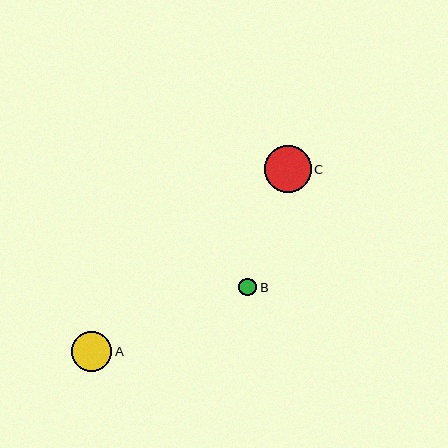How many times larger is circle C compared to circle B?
Circle C is approximately 2.6 times the size of circle B.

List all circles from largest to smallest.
From largest to smallest: C, A, B.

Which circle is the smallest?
Circle B is the smallest with a size of approximately 18 pixels.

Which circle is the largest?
Circle C is the largest with a size of approximately 46 pixels.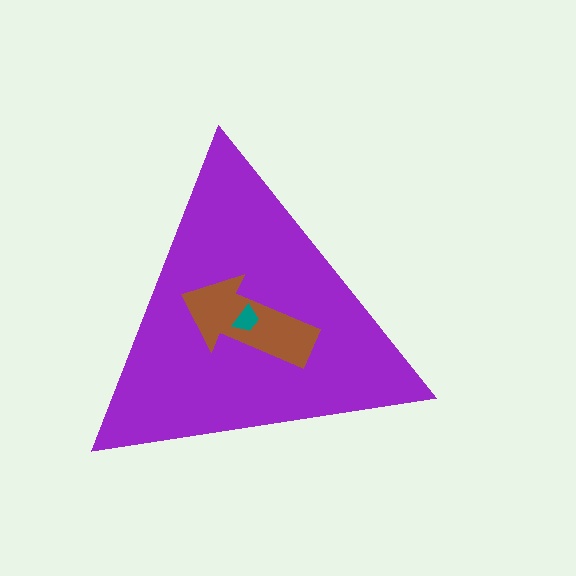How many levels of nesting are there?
3.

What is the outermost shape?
The purple triangle.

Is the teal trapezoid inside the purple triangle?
Yes.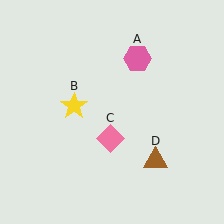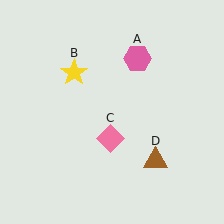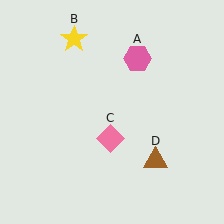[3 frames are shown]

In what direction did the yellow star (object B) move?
The yellow star (object B) moved up.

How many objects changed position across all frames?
1 object changed position: yellow star (object B).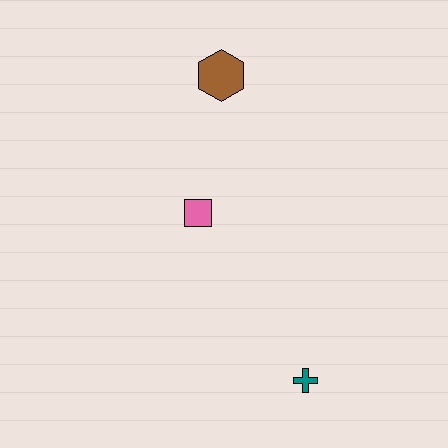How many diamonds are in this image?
There are no diamonds.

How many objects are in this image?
There are 3 objects.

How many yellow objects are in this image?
There are no yellow objects.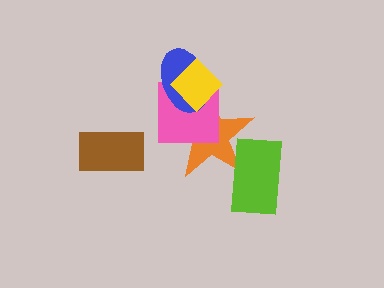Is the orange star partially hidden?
Yes, it is partially covered by another shape.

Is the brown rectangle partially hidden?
No, no other shape covers it.